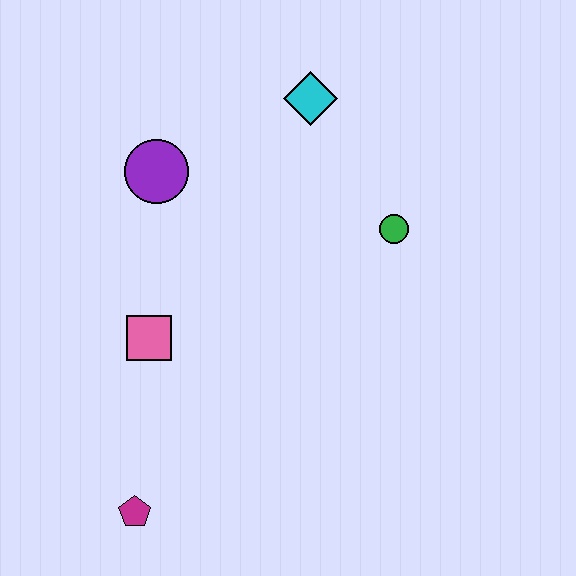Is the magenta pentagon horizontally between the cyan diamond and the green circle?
No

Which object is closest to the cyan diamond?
The green circle is closest to the cyan diamond.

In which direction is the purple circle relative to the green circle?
The purple circle is to the left of the green circle.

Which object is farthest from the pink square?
The cyan diamond is farthest from the pink square.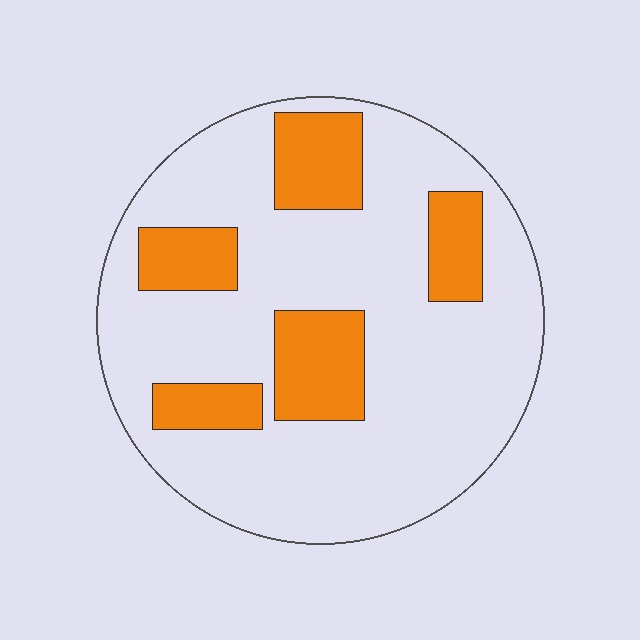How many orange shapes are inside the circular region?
5.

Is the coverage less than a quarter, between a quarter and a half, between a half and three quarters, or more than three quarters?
Less than a quarter.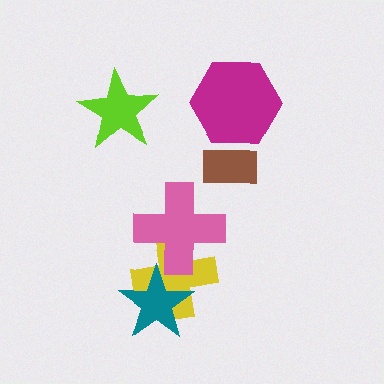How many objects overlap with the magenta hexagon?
1 object overlaps with the magenta hexagon.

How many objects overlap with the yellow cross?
2 objects overlap with the yellow cross.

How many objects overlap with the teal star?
1 object overlaps with the teal star.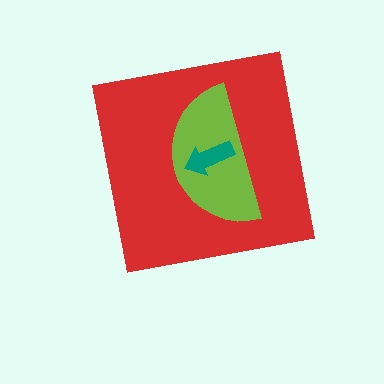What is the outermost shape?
The red square.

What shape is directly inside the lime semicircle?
The teal arrow.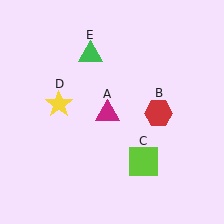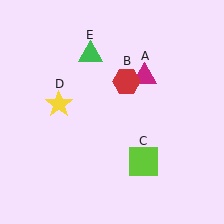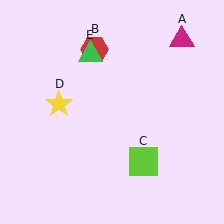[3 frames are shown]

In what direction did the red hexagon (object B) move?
The red hexagon (object B) moved up and to the left.